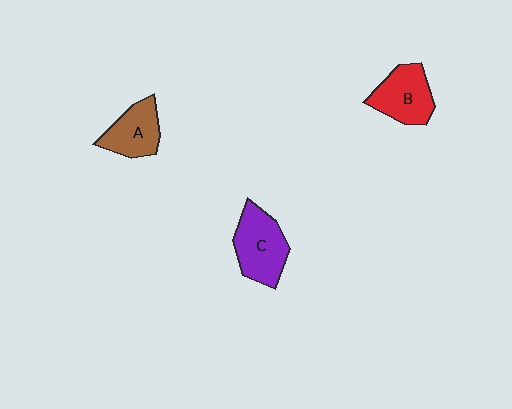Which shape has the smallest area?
Shape A (brown).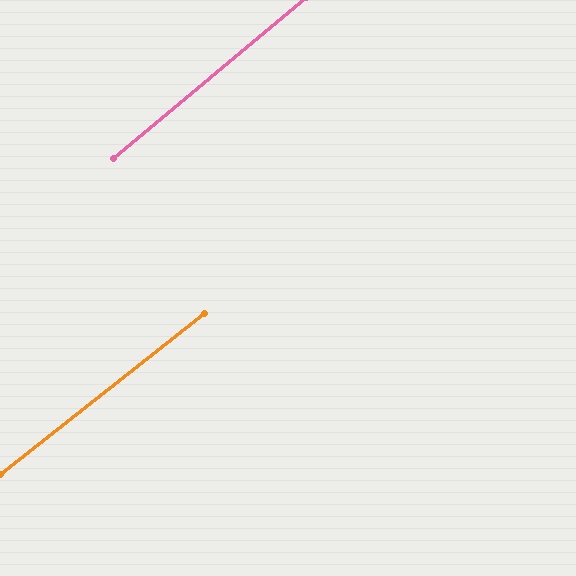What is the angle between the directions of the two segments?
Approximately 2 degrees.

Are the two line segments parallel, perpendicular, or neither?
Parallel — their directions differ by only 1.7°.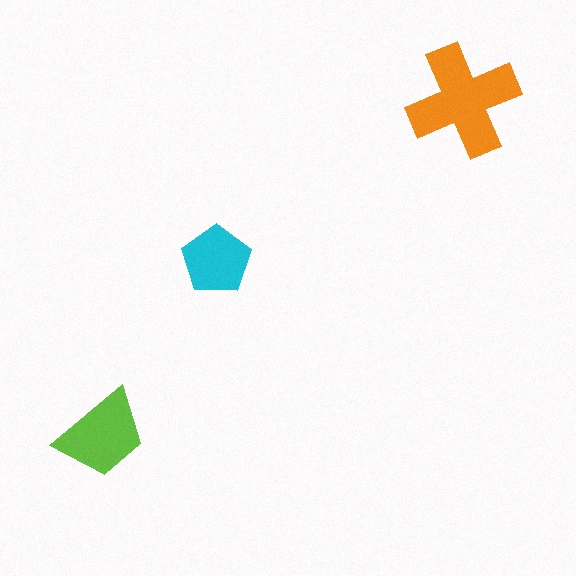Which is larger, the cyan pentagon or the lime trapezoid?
The lime trapezoid.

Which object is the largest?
The orange cross.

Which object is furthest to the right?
The orange cross is rightmost.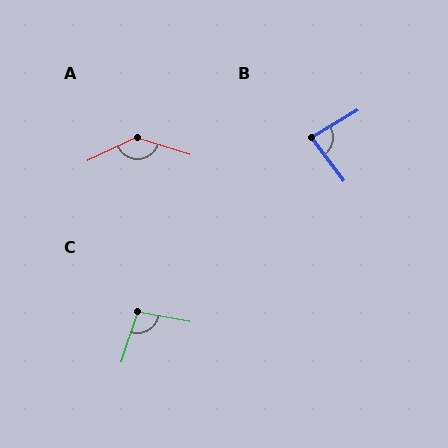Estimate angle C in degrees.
Approximately 98 degrees.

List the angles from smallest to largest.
B (84°), C (98°), A (137°).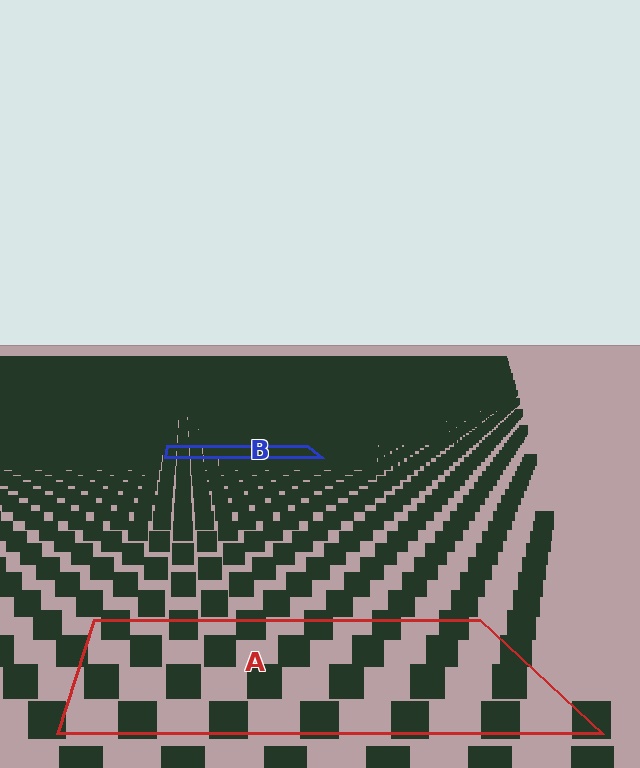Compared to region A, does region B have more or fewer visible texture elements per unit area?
Region B has more texture elements per unit area — they are packed more densely because it is farther away.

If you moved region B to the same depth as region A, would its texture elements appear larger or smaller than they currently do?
They would appear larger. At a closer depth, the same texture elements are projected at a bigger on-screen size.